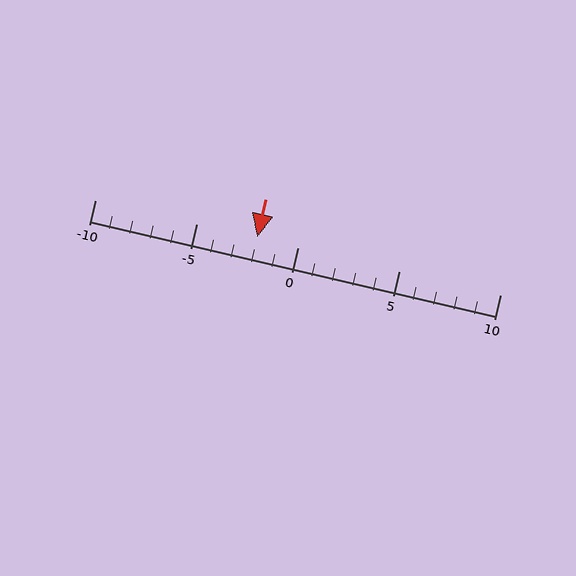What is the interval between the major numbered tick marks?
The major tick marks are spaced 5 units apart.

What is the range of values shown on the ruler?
The ruler shows values from -10 to 10.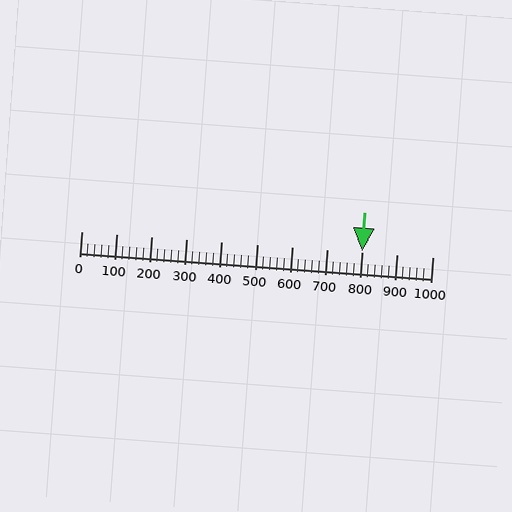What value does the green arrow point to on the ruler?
The green arrow points to approximately 800.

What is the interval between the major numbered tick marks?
The major tick marks are spaced 100 units apart.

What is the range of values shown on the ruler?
The ruler shows values from 0 to 1000.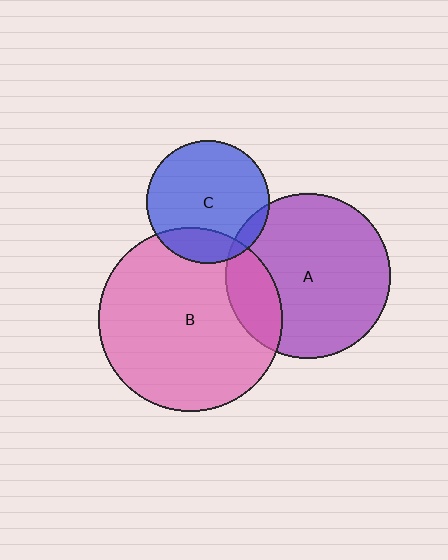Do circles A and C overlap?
Yes.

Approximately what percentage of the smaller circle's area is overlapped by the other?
Approximately 10%.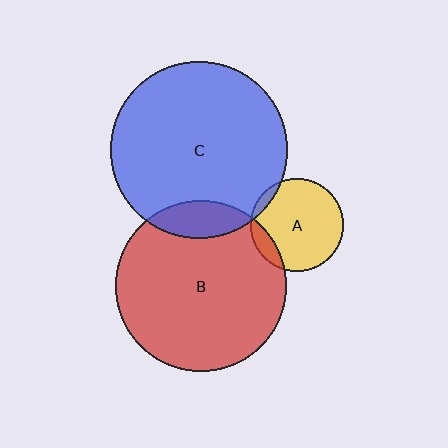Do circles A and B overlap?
Yes.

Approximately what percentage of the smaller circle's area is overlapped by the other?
Approximately 10%.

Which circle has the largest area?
Circle C (blue).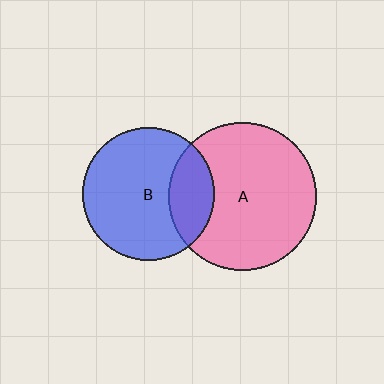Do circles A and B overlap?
Yes.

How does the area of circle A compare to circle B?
Approximately 1.2 times.